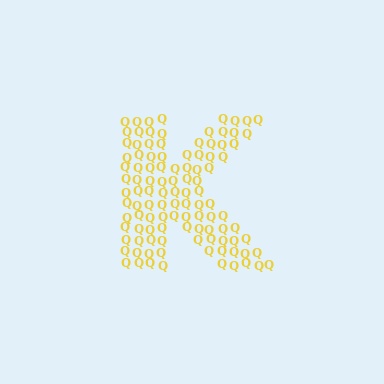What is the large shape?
The large shape is the letter K.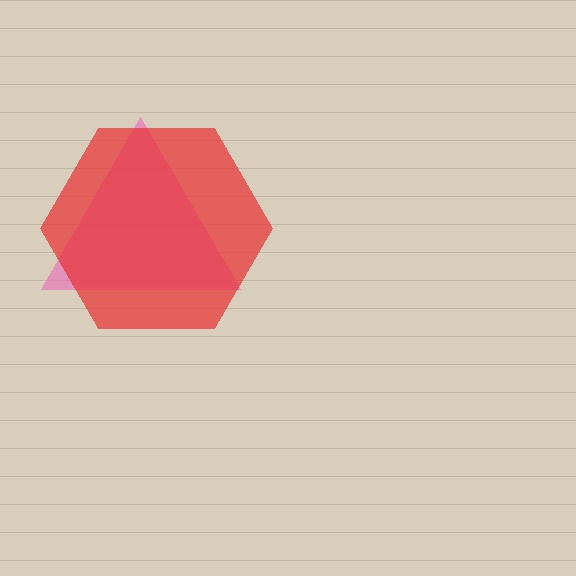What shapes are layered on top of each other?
The layered shapes are: a pink triangle, a red hexagon.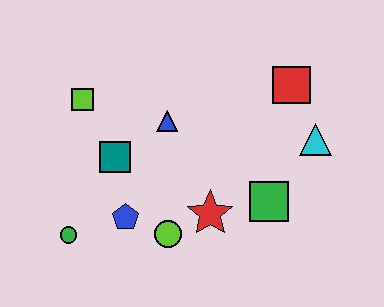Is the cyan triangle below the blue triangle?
Yes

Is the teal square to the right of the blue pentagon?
No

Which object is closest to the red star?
The lime circle is closest to the red star.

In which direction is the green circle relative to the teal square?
The green circle is below the teal square.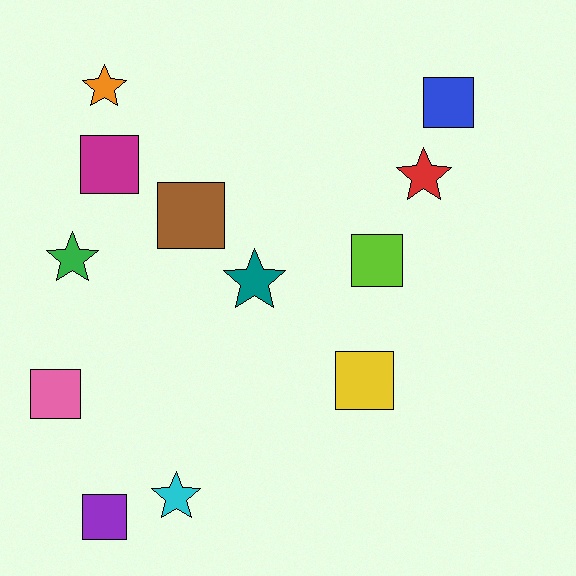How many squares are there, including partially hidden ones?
There are 7 squares.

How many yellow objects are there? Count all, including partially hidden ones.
There is 1 yellow object.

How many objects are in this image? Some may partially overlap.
There are 12 objects.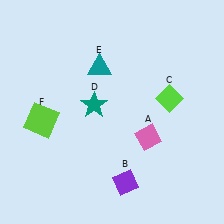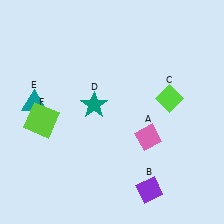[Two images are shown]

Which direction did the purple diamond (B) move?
The purple diamond (B) moved right.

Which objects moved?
The objects that moved are: the purple diamond (B), the teal triangle (E).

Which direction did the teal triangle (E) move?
The teal triangle (E) moved left.